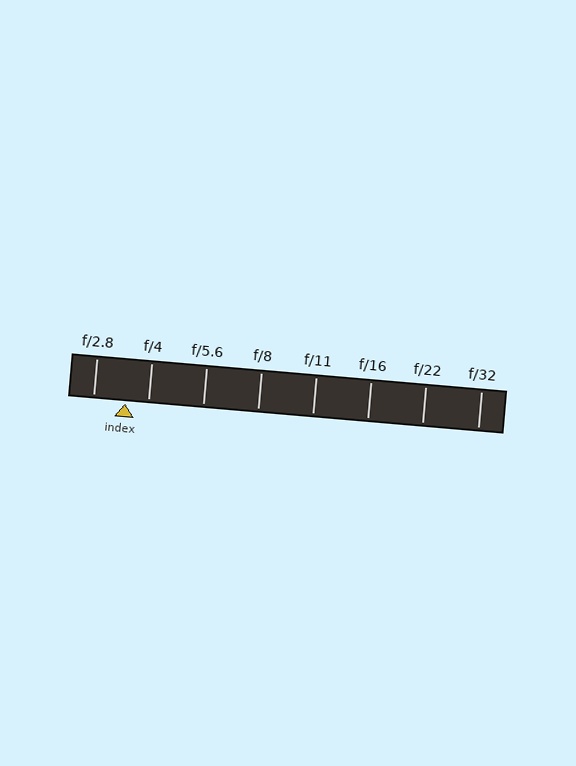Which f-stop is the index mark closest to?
The index mark is closest to f/4.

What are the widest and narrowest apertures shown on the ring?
The widest aperture shown is f/2.8 and the narrowest is f/32.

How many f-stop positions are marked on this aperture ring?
There are 8 f-stop positions marked.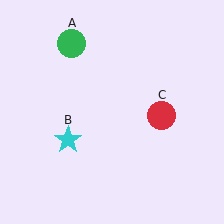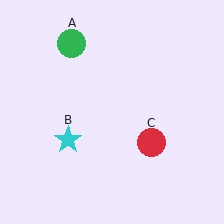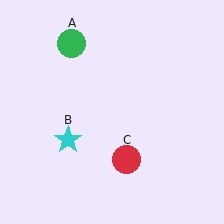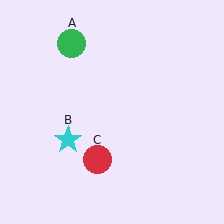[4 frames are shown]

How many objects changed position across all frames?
1 object changed position: red circle (object C).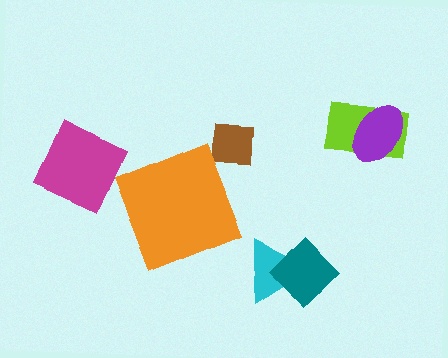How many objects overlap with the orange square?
0 objects overlap with the orange square.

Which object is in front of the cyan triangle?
The teal diamond is in front of the cyan triangle.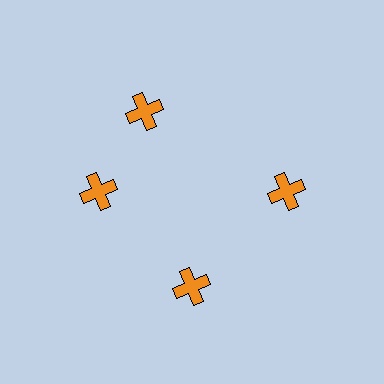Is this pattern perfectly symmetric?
No. The 4 orange crosses are arranged in a ring, but one element near the 12 o'clock position is rotated out of alignment along the ring, breaking the 4-fold rotational symmetry.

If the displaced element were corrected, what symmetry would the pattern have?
It would have 4-fold rotational symmetry — the pattern would map onto itself every 90 degrees.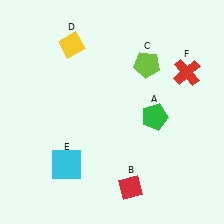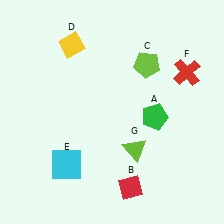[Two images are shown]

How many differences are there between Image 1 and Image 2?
There is 1 difference between the two images.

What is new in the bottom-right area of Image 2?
A lime triangle (G) was added in the bottom-right area of Image 2.